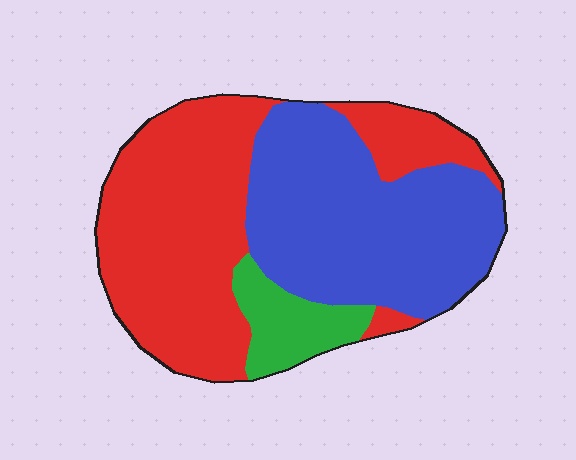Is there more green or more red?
Red.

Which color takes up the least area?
Green, at roughly 10%.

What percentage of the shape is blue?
Blue takes up between a quarter and a half of the shape.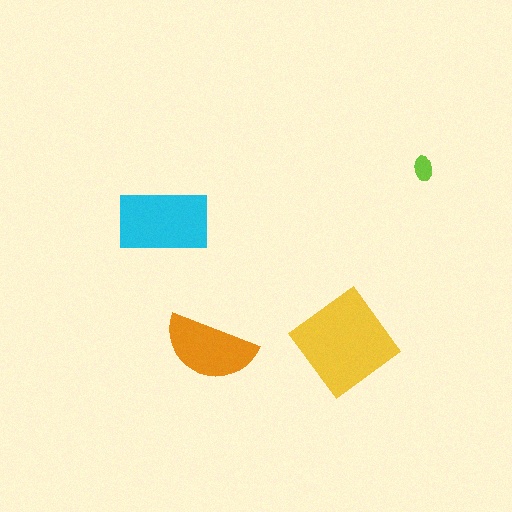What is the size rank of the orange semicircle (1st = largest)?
3rd.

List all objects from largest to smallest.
The yellow diamond, the cyan rectangle, the orange semicircle, the lime ellipse.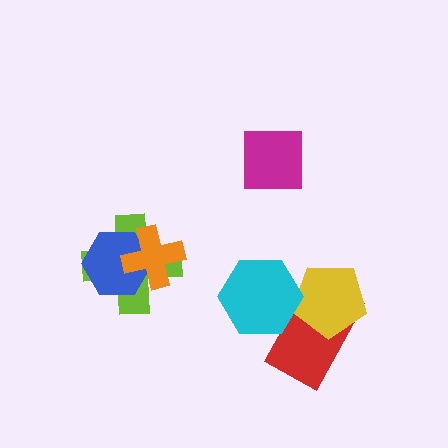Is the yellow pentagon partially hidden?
Yes, it is partially covered by another shape.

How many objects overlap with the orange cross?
2 objects overlap with the orange cross.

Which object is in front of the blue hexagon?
The orange cross is in front of the blue hexagon.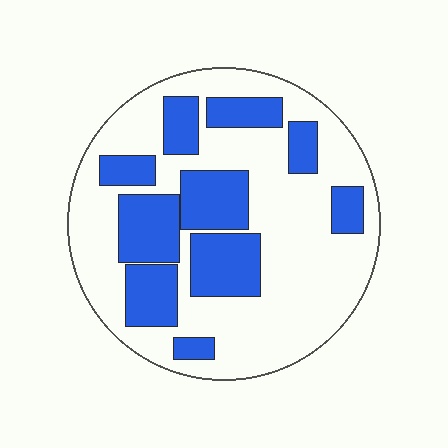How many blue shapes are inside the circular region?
10.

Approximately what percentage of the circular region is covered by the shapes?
Approximately 35%.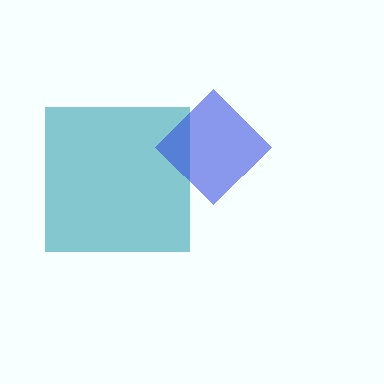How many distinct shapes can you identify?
There are 2 distinct shapes: a teal square, a blue diamond.